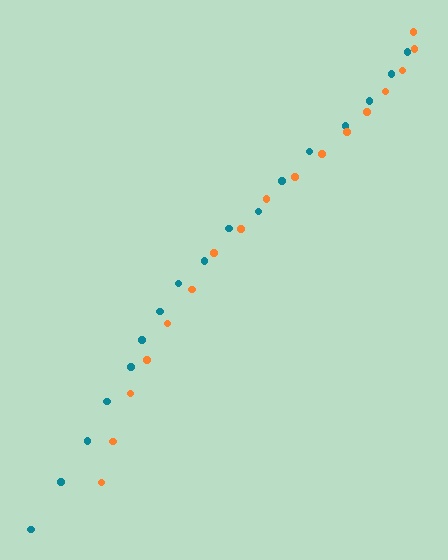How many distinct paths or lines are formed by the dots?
There are 2 distinct paths.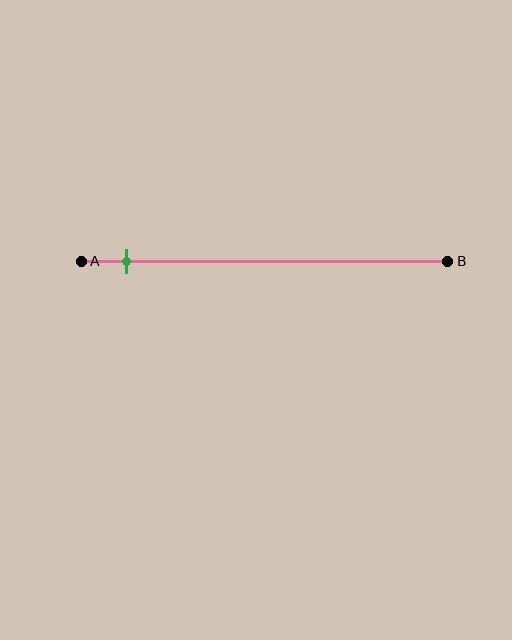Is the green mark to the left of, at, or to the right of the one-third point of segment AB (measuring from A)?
The green mark is to the left of the one-third point of segment AB.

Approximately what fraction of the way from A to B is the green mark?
The green mark is approximately 10% of the way from A to B.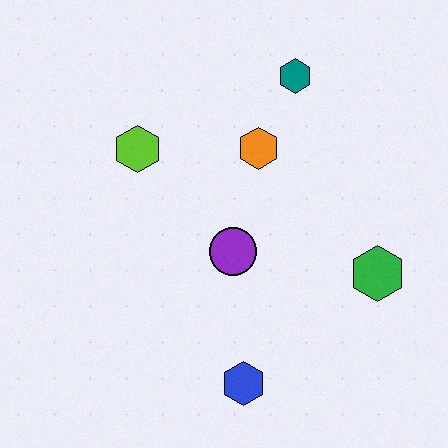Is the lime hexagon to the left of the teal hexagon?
Yes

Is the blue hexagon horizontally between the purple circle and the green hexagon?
Yes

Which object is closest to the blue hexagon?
The purple circle is closest to the blue hexagon.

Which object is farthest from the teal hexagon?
The blue hexagon is farthest from the teal hexagon.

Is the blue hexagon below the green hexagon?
Yes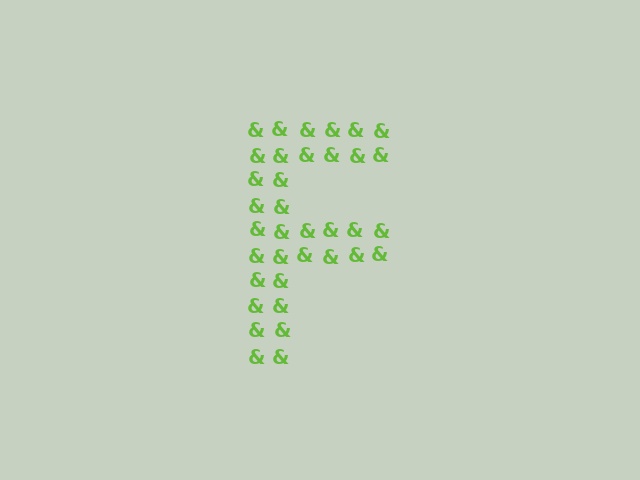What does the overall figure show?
The overall figure shows the letter F.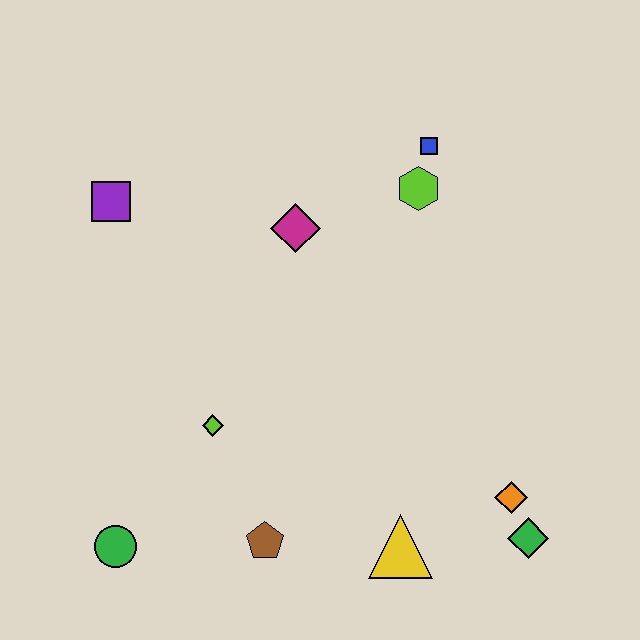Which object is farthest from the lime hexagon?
The green circle is farthest from the lime hexagon.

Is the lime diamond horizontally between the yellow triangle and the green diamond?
No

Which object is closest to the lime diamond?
The brown pentagon is closest to the lime diamond.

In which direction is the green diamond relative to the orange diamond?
The green diamond is below the orange diamond.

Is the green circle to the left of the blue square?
Yes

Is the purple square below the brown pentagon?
No